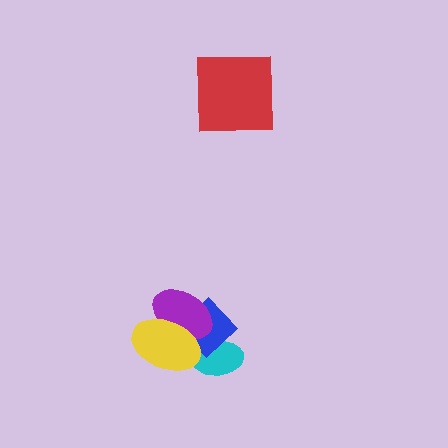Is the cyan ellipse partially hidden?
Yes, it is partially covered by another shape.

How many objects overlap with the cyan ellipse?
2 objects overlap with the cyan ellipse.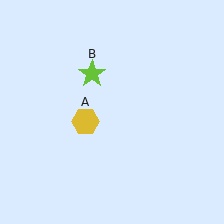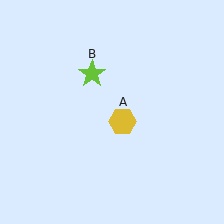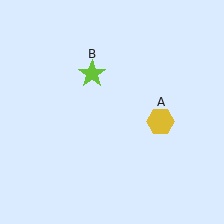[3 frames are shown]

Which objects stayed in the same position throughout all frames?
Lime star (object B) remained stationary.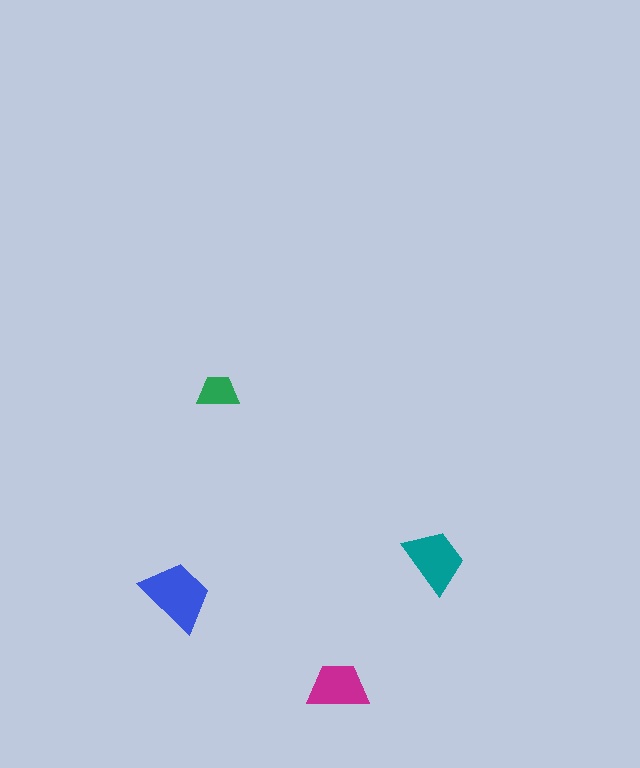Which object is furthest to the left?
The blue trapezoid is leftmost.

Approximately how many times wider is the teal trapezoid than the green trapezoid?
About 1.5 times wider.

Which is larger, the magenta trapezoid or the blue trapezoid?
The blue one.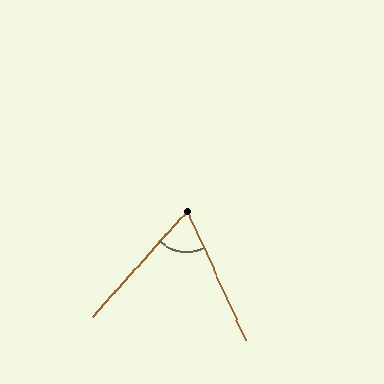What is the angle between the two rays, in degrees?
Approximately 67 degrees.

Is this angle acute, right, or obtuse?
It is acute.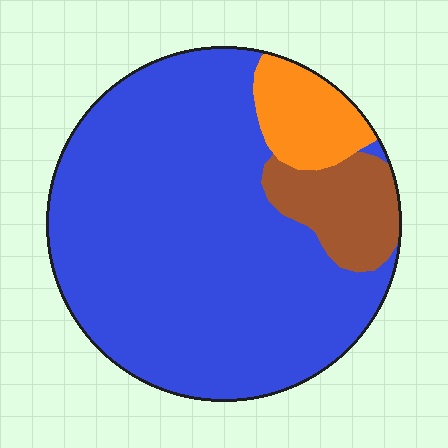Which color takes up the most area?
Blue, at roughly 80%.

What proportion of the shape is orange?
Orange covers 10% of the shape.